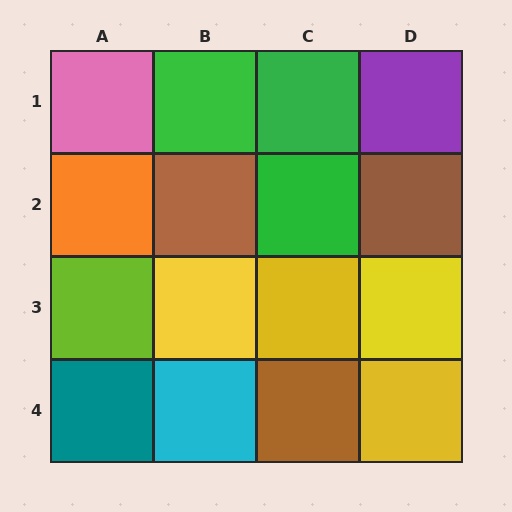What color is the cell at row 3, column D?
Yellow.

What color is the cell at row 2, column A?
Orange.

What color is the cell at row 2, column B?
Brown.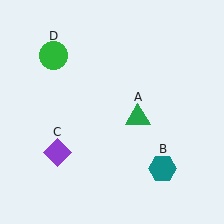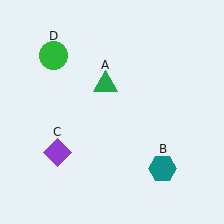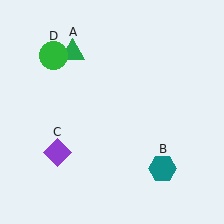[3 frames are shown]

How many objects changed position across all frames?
1 object changed position: green triangle (object A).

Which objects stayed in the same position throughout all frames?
Teal hexagon (object B) and purple diamond (object C) and green circle (object D) remained stationary.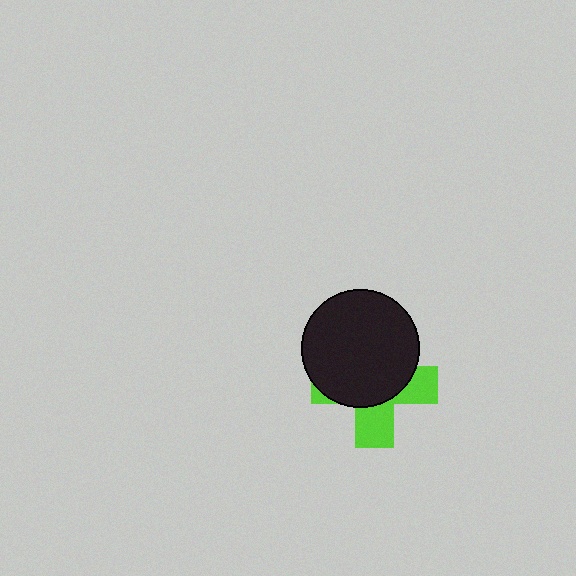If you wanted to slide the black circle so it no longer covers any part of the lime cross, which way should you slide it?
Slide it up — that is the most direct way to separate the two shapes.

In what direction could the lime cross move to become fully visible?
The lime cross could move down. That would shift it out from behind the black circle entirely.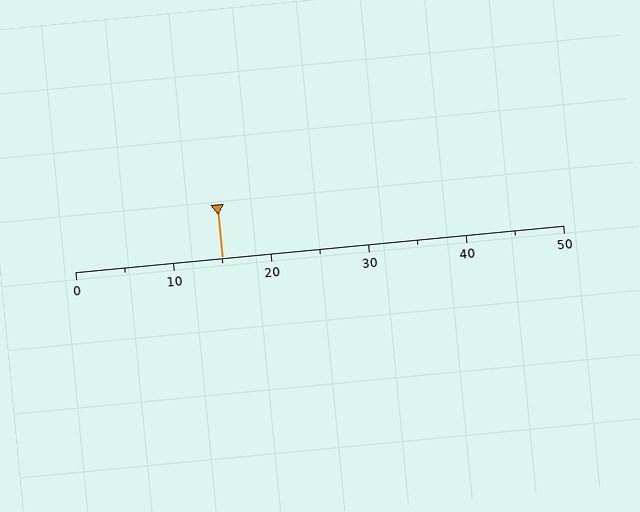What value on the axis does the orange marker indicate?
The marker indicates approximately 15.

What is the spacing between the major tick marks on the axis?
The major ticks are spaced 10 apart.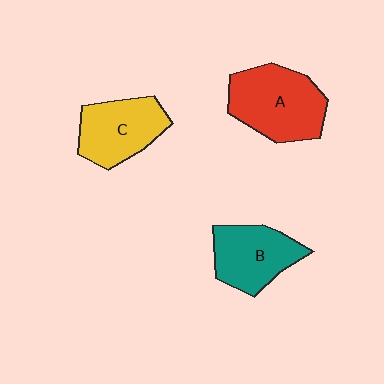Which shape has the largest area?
Shape A (red).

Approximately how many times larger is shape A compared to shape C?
Approximately 1.3 times.